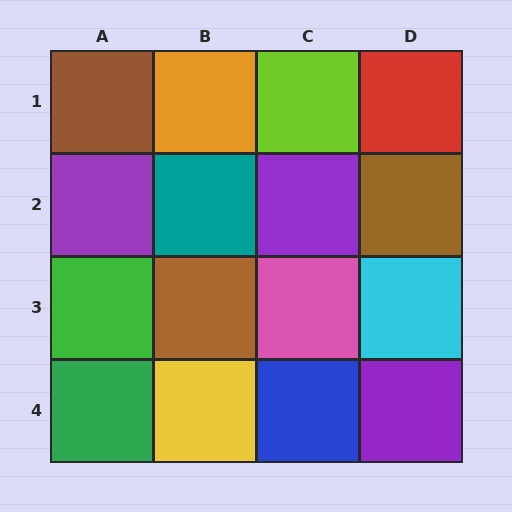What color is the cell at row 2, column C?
Purple.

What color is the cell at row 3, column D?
Cyan.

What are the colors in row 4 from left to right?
Green, yellow, blue, purple.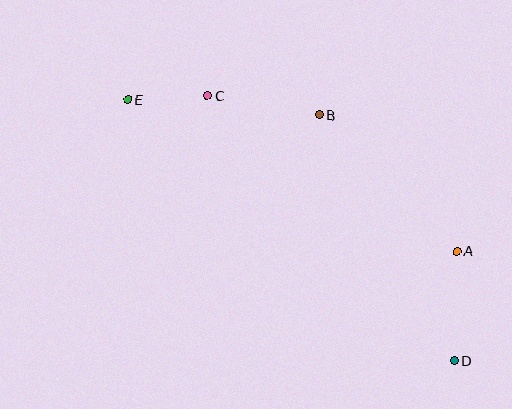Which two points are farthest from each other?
Points D and E are farthest from each other.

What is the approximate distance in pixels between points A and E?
The distance between A and E is approximately 362 pixels.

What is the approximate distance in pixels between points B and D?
The distance between B and D is approximately 280 pixels.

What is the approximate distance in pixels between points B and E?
The distance between B and E is approximately 192 pixels.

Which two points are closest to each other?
Points C and E are closest to each other.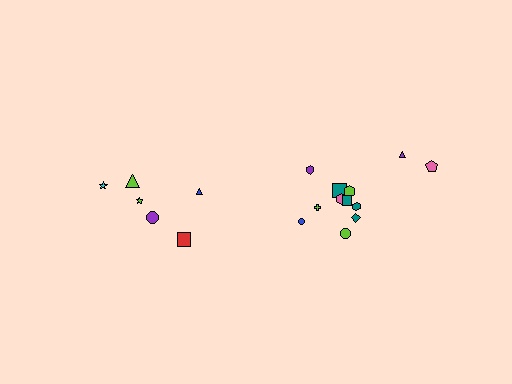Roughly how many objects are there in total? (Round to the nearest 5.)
Roughly 20 objects in total.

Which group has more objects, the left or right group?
The right group.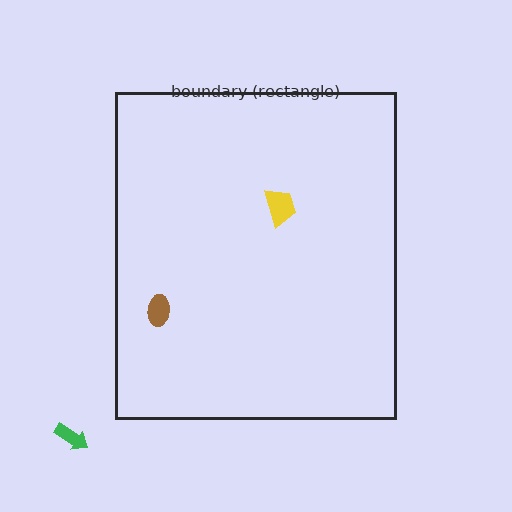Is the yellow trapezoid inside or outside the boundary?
Inside.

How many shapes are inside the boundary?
2 inside, 1 outside.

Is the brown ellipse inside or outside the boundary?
Inside.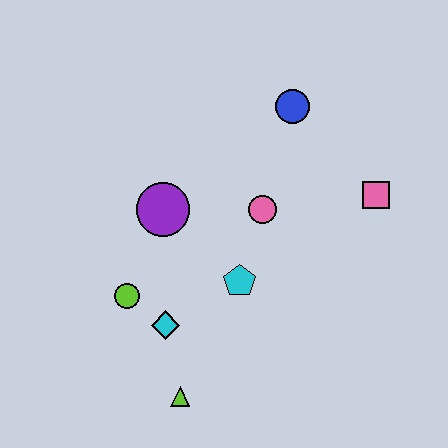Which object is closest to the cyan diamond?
The lime circle is closest to the cyan diamond.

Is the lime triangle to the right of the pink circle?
No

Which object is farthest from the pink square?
The lime triangle is farthest from the pink square.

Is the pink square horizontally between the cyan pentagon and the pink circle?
No